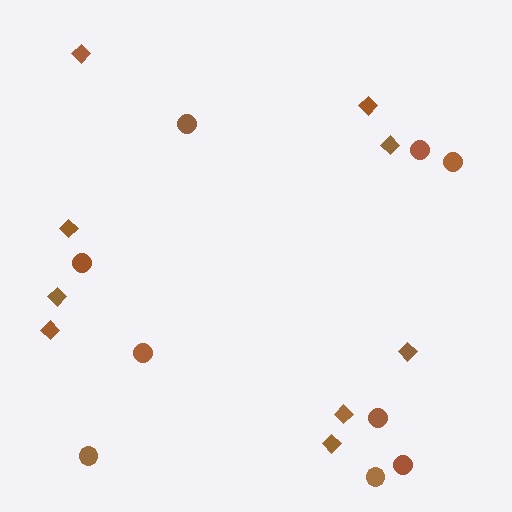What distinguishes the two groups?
There are 2 groups: one group of diamonds (9) and one group of circles (9).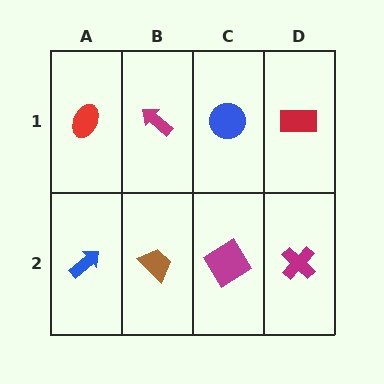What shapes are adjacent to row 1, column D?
A magenta cross (row 2, column D), a blue circle (row 1, column C).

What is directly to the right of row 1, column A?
A magenta arrow.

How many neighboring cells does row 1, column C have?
3.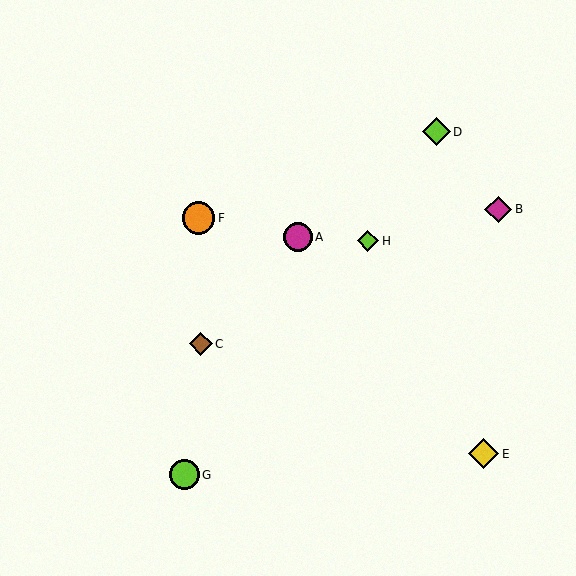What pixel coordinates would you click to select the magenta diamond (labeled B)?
Click at (498, 210) to select the magenta diamond B.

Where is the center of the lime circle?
The center of the lime circle is at (184, 475).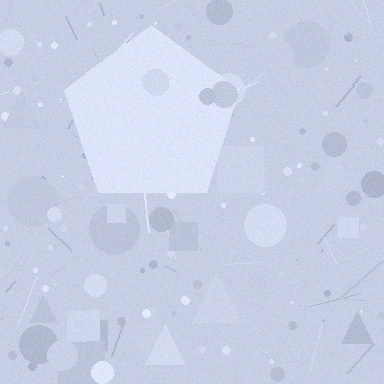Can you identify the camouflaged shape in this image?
The camouflaged shape is a pentagon.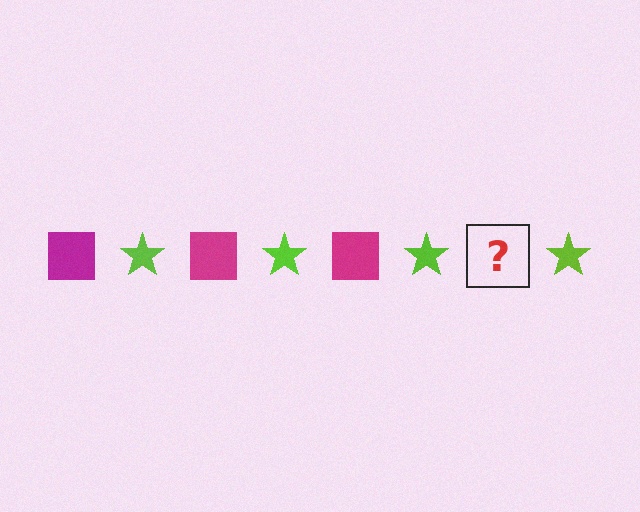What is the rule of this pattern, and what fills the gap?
The rule is that the pattern alternates between magenta square and lime star. The gap should be filled with a magenta square.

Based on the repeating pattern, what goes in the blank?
The blank should be a magenta square.